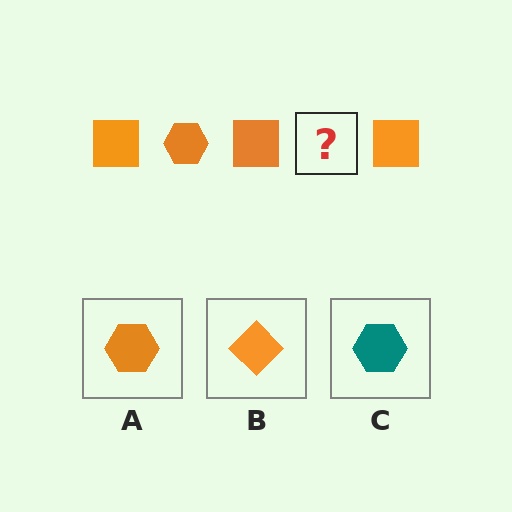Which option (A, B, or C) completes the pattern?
A.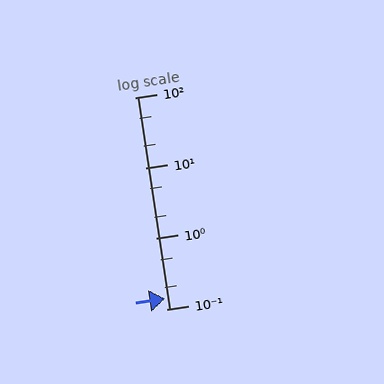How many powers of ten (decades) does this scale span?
The scale spans 3 decades, from 0.1 to 100.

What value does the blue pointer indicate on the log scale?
The pointer indicates approximately 0.14.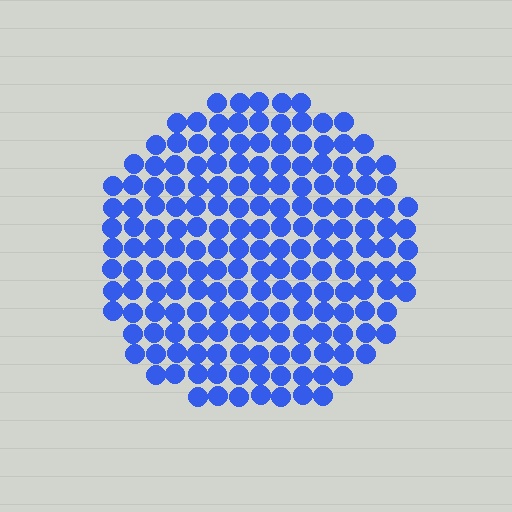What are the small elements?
The small elements are circles.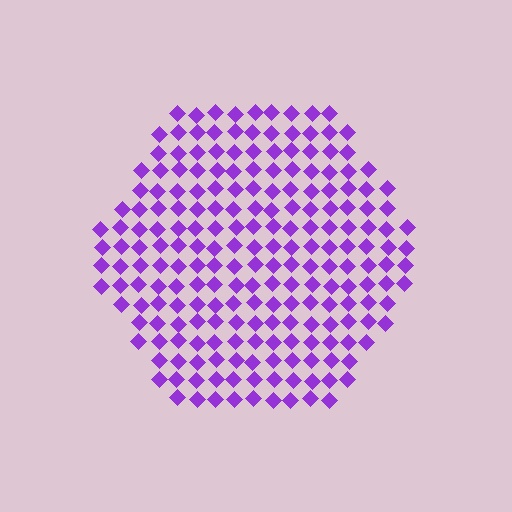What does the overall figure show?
The overall figure shows a hexagon.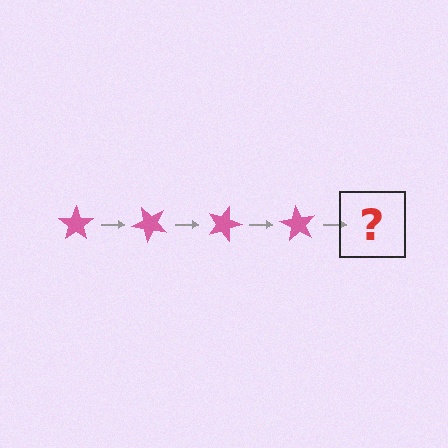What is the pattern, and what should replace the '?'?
The pattern is that the star rotates 45 degrees each step. The '?' should be a pink star rotated 180 degrees.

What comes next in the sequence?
The next element should be a pink star rotated 180 degrees.